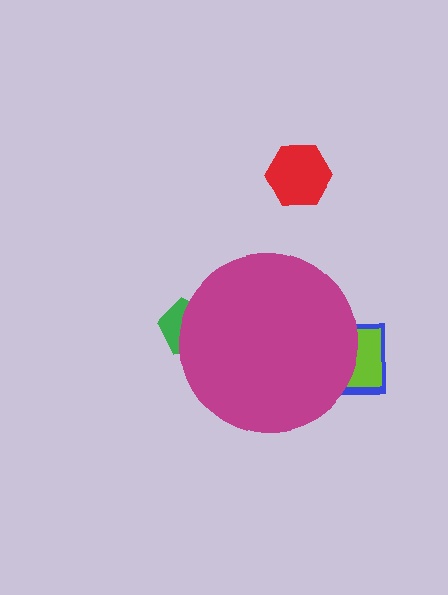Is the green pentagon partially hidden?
Yes, the green pentagon is partially hidden behind the magenta circle.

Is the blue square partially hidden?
Yes, the blue square is partially hidden behind the magenta circle.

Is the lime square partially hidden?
Yes, the lime square is partially hidden behind the magenta circle.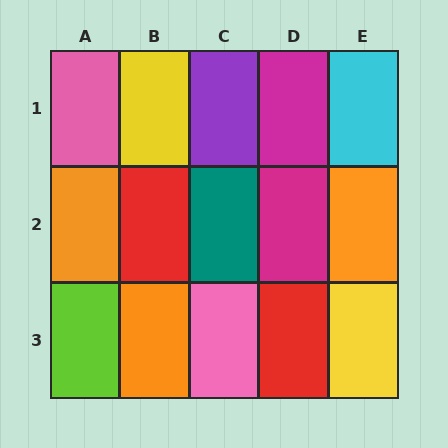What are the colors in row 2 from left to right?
Orange, red, teal, magenta, orange.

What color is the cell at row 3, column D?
Red.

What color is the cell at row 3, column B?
Orange.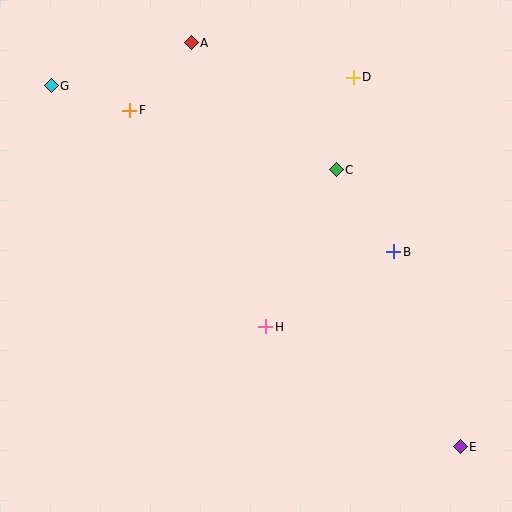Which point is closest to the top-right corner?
Point D is closest to the top-right corner.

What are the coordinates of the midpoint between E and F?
The midpoint between E and F is at (295, 279).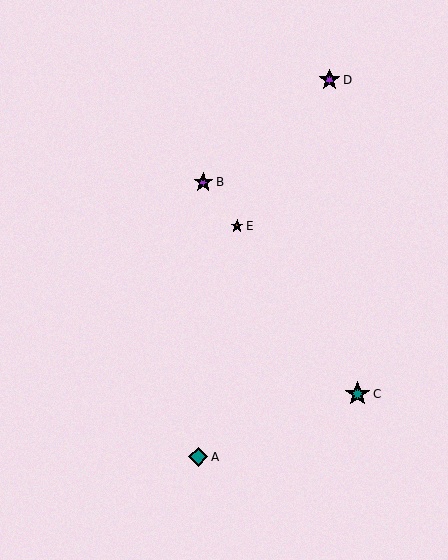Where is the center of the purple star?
The center of the purple star is at (203, 182).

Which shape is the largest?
The teal star (labeled C) is the largest.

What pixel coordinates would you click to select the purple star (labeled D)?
Click at (330, 80) to select the purple star D.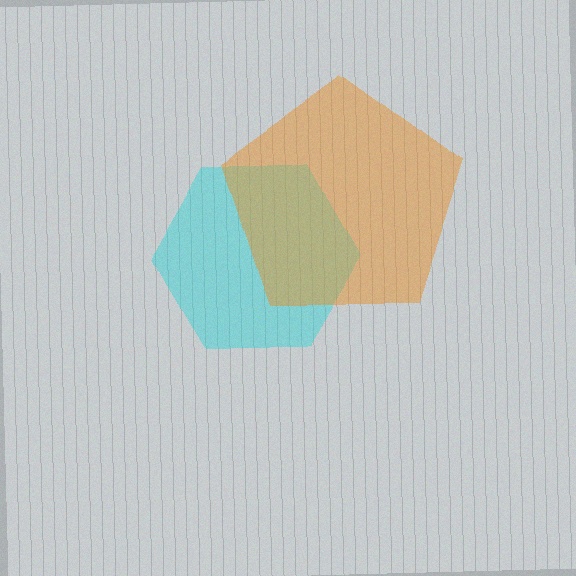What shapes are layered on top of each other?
The layered shapes are: a cyan hexagon, an orange pentagon.